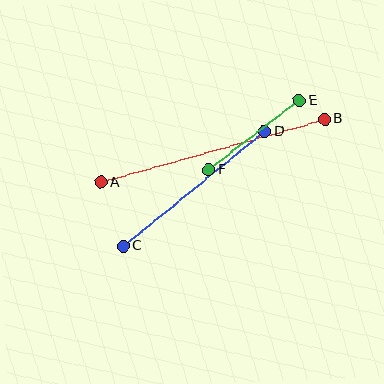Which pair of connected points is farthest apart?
Points A and B are farthest apart.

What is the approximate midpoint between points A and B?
The midpoint is at approximately (213, 151) pixels.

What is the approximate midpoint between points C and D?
The midpoint is at approximately (194, 189) pixels.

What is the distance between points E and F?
The distance is approximately 114 pixels.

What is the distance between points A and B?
The distance is approximately 233 pixels.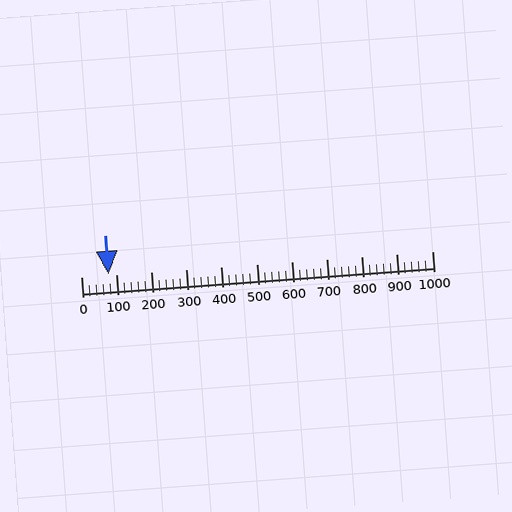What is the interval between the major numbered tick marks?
The major tick marks are spaced 100 units apart.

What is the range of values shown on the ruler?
The ruler shows values from 0 to 1000.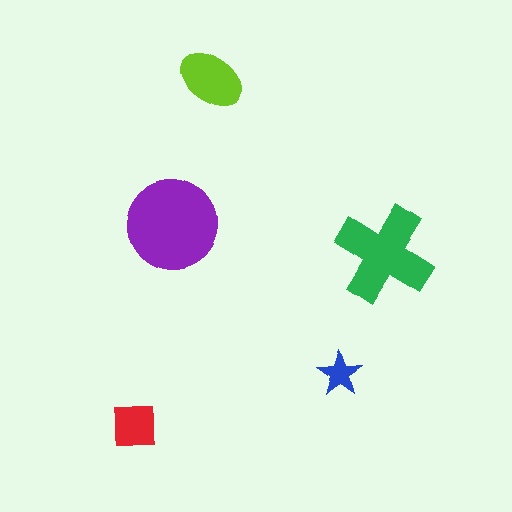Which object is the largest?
The purple circle.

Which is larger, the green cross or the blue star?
The green cross.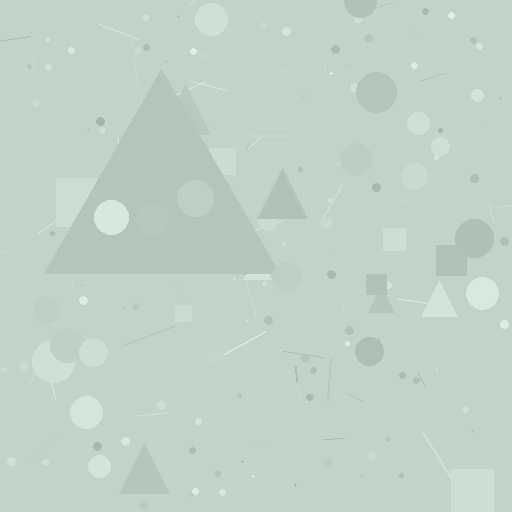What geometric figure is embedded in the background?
A triangle is embedded in the background.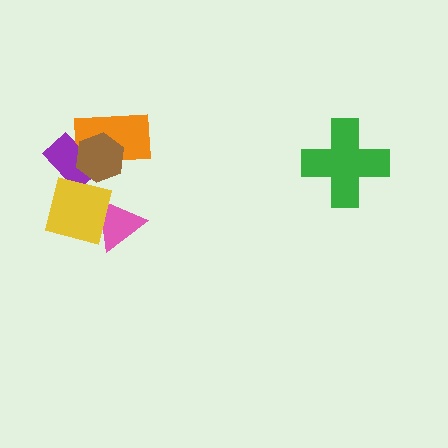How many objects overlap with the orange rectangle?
2 objects overlap with the orange rectangle.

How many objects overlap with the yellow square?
1 object overlaps with the yellow square.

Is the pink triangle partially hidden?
Yes, it is partially covered by another shape.